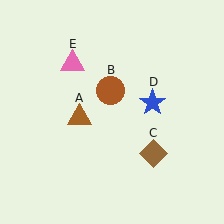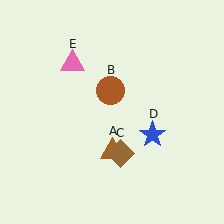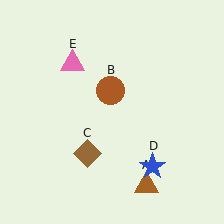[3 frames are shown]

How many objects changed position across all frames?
3 objects changed position: brown triangle (object A), brown diamond (object C), blue star (object D).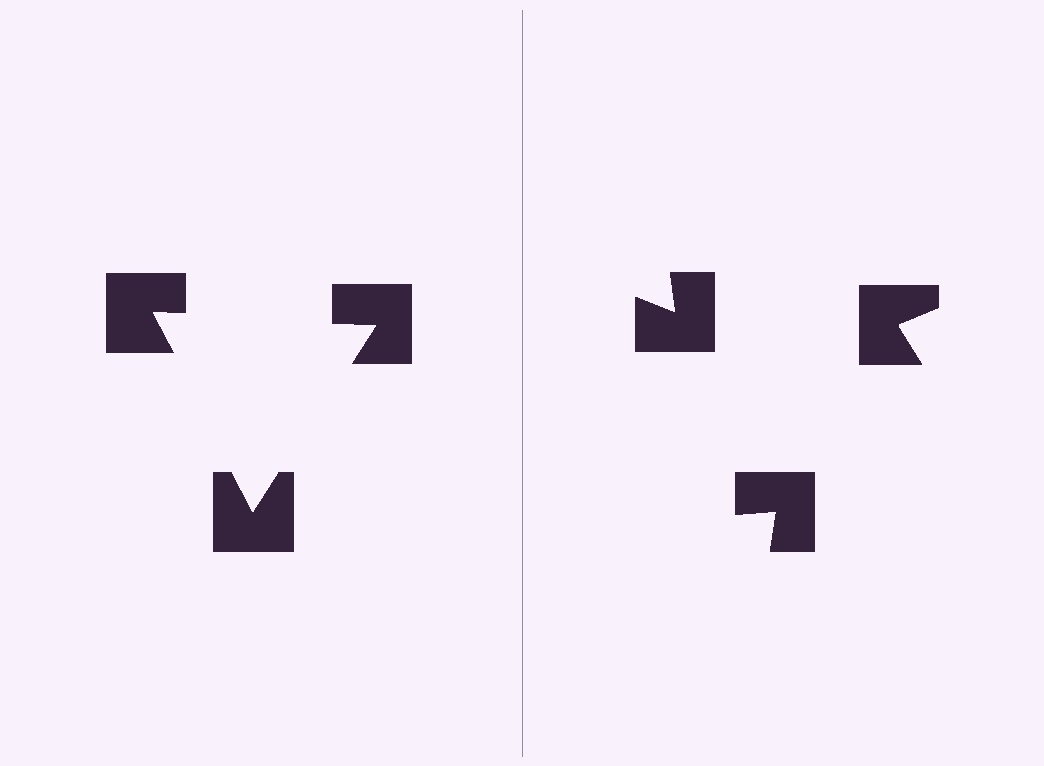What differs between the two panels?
The notched squares are positioned identically on both sides; only the wedge orientations differ. On the left they align to a triangle; on the right they are misaligned.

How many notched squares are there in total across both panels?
6 — 3 on each side.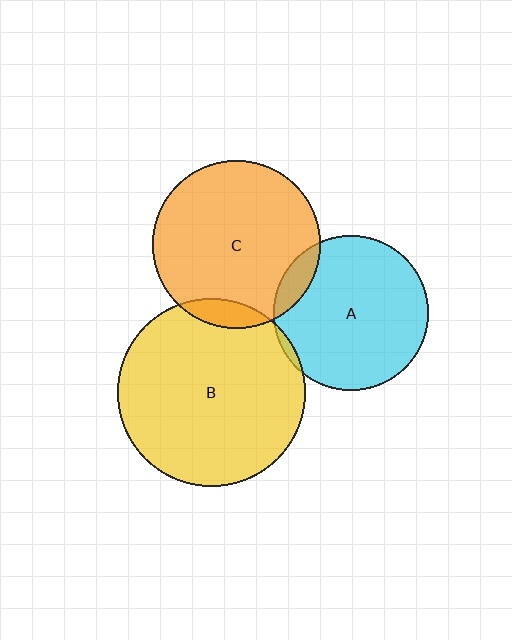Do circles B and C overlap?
Yes.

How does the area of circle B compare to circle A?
Approximately 1.5 times.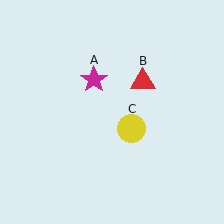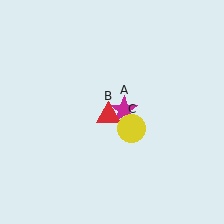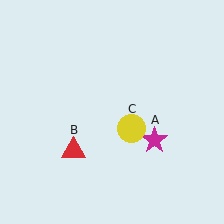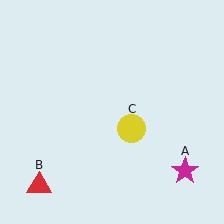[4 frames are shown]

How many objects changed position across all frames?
2 objects changed position: magenta star (object A), red triangle (object B).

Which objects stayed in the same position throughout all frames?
Yellow circle (object C) remained stationary.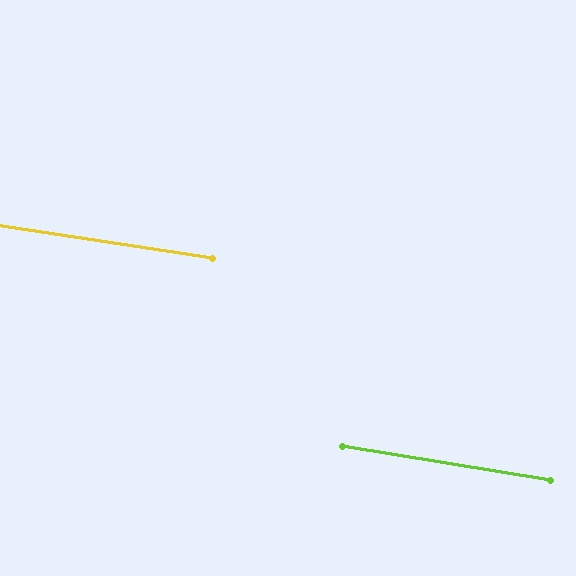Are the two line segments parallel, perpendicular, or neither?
Parallel — their directions differ by only 0.5°.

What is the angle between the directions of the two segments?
Approximately 0 degrees.